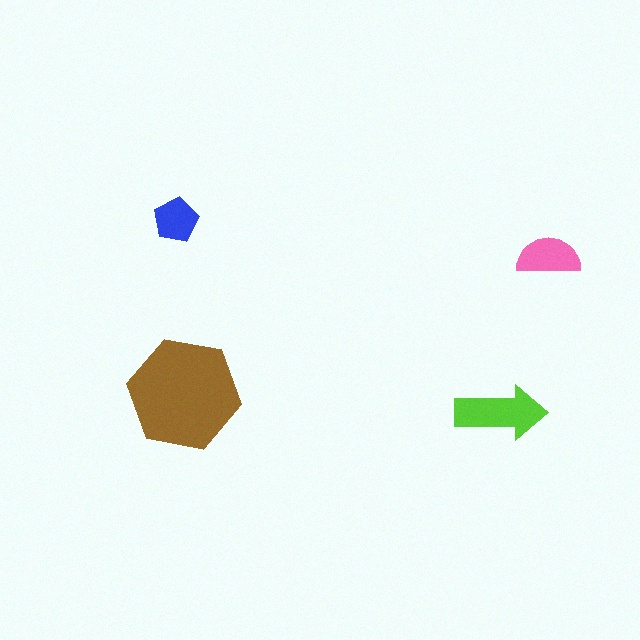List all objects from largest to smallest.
The brown hexagon, the lime arrow, the pink semicircle, the blue pentagon.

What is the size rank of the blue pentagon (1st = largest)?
4th.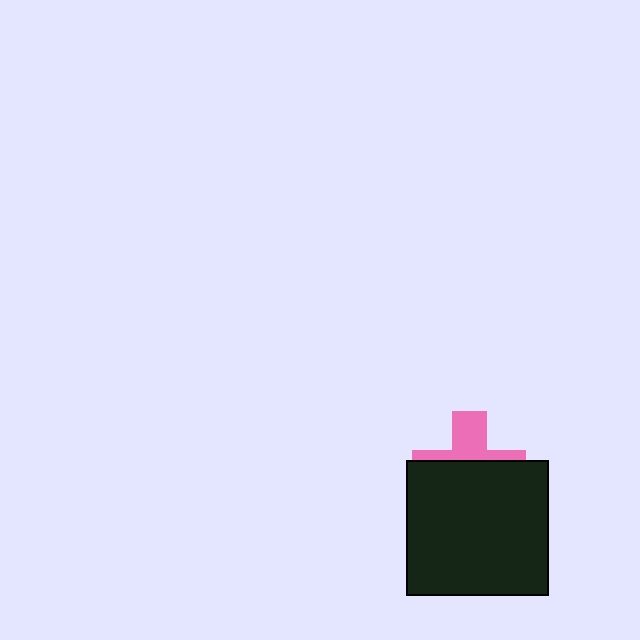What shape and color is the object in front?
The object in front is a black rectangle.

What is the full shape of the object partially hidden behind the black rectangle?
The partially hidden object is a pink cross.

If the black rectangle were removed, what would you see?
You would see the complete pink cross.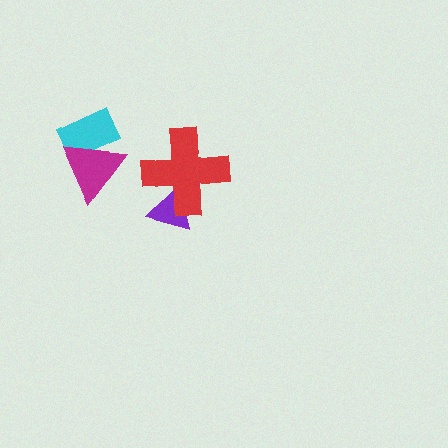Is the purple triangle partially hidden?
Yes, it is partially covered by another shape.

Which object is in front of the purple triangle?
The red cross is in front of the purple triangle.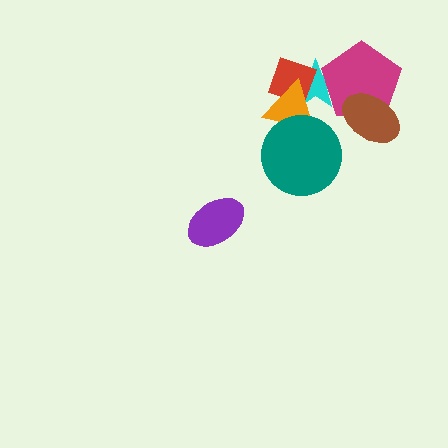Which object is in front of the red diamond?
The orange triangle is in front of the red diamond.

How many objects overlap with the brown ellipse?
1 object overlaps with the brown ellipse.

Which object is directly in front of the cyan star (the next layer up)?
The red diamond is directly in front of the cyan star.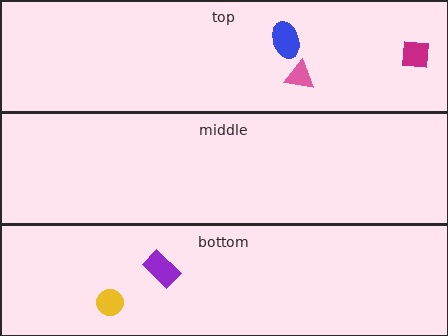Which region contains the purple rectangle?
The bottom region.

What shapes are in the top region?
The pink triangle, the magenta square, the blue ellipse.